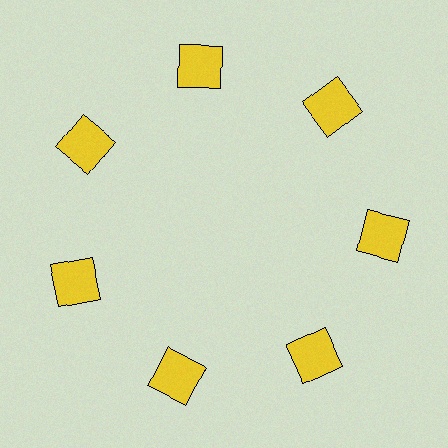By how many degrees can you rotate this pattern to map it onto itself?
The pattern maps onto itself every 51 degrees of rotation.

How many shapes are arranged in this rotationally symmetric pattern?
There are 7 shapes, arranged in 7 groups of 1.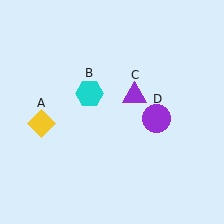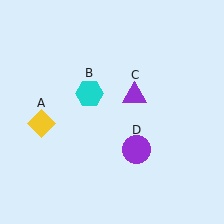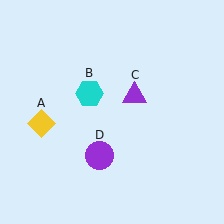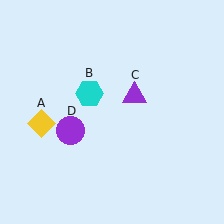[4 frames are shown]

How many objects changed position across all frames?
1 object changed position: purple circle (object D).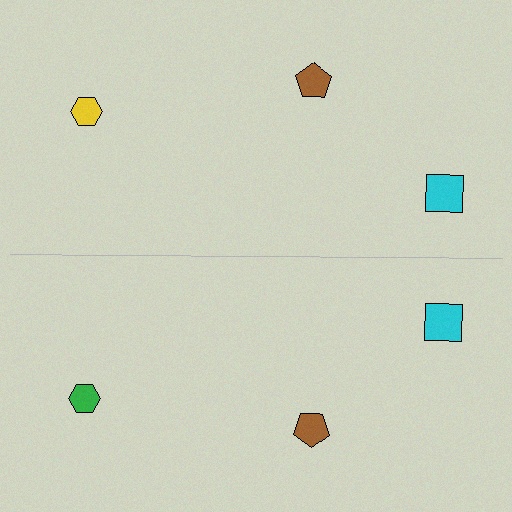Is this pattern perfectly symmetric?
No, the pattern is not perfectly symmetric. The green hexagon on the bottom side breaks the symmetry — its mirror counterpart is yellow.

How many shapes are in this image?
There are 6 shapes in this image.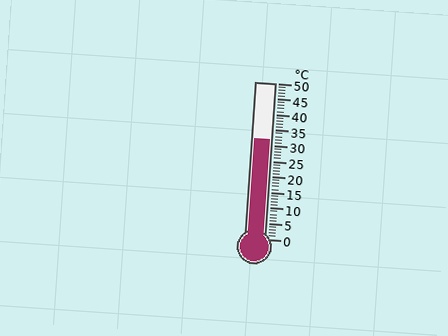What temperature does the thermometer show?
The thermometer shows approximately 32°C.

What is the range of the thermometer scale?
The thermometer scale ranges from 0°C to 50°C.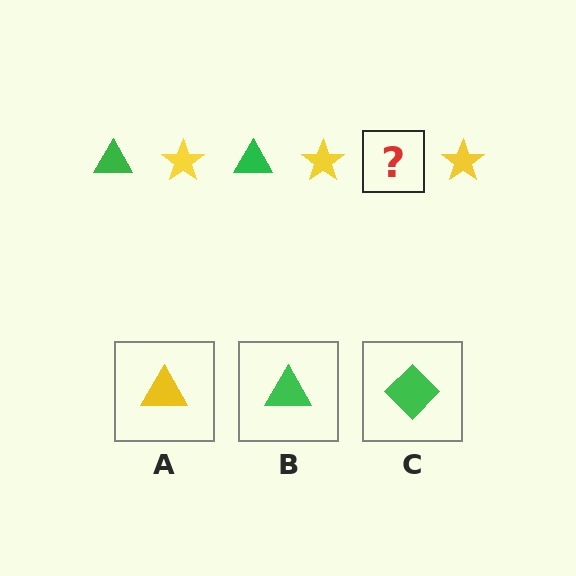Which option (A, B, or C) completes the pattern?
B.